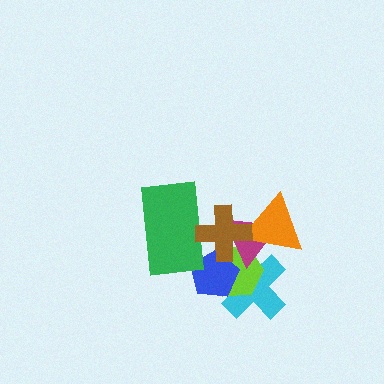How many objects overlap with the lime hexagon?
4 objects overlap with the lime hexagon.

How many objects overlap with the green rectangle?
2 objects overlap with the green rectangle.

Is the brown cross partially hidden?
No, no other shape covers it.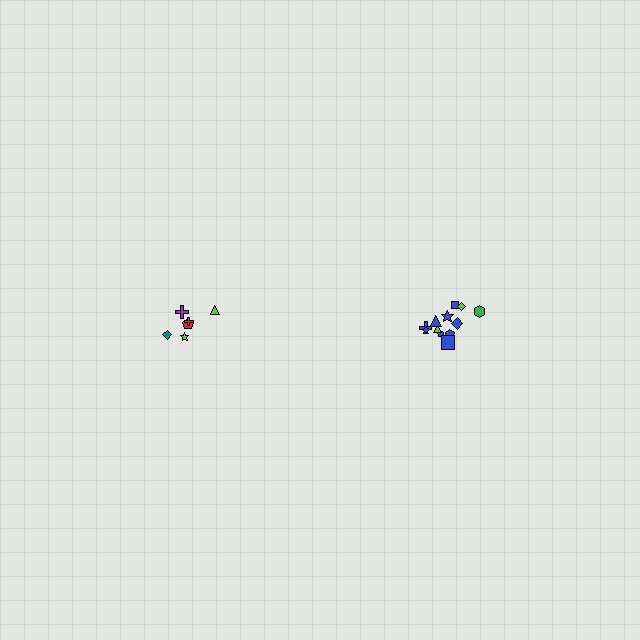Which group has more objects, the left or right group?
The right group.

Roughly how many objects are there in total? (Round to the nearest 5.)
Roughly 20 objects in total.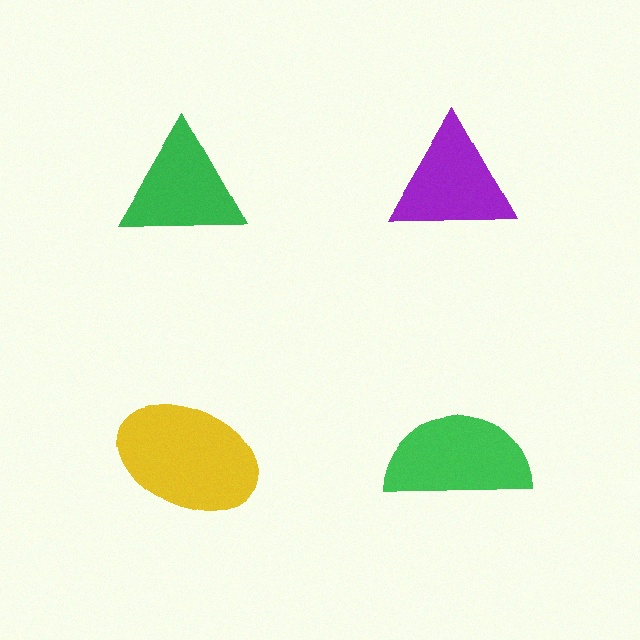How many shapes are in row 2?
2 shapes.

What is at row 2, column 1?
A yellow ellipse.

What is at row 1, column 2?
A purple triangle.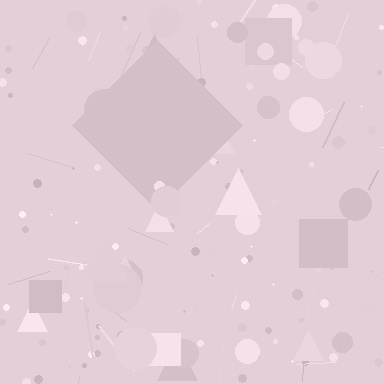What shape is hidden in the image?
A diamond is hidden in the image.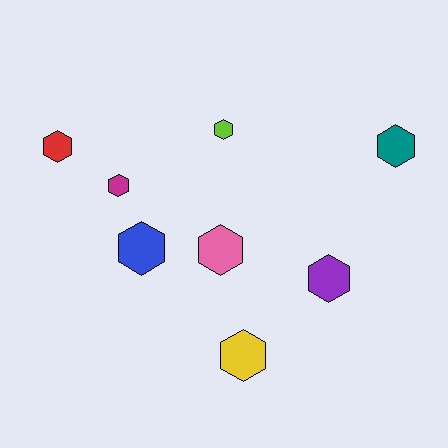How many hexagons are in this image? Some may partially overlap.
There are 8 hexagons.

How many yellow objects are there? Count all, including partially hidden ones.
There is 1 yellow object.